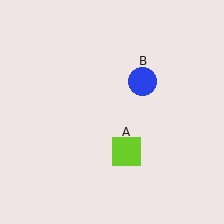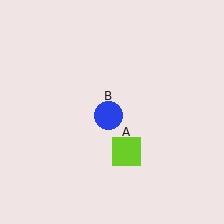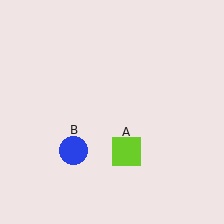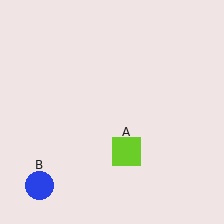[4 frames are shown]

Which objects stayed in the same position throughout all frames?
Lime square (object A) remained stationary.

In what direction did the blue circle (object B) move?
The blue circle (object B) moved down and to the left.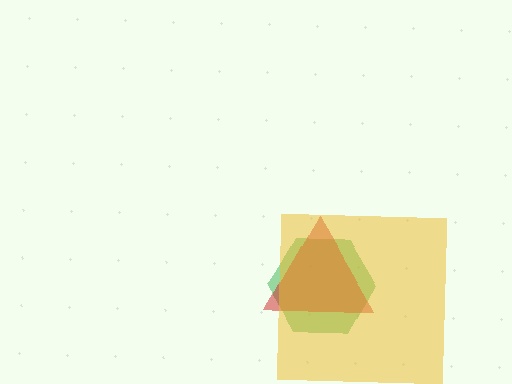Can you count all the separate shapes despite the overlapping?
Yes, there are 3 separate shapes.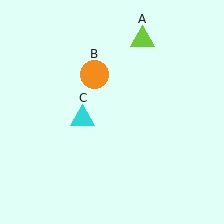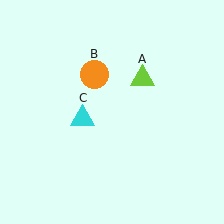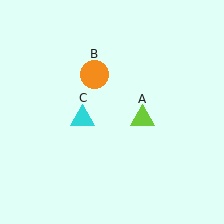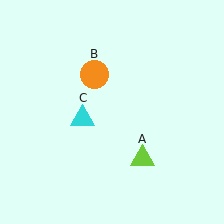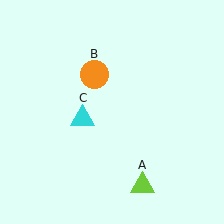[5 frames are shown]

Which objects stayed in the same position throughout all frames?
Orange circle (object B) and cyan triangle (object C) remained stationary.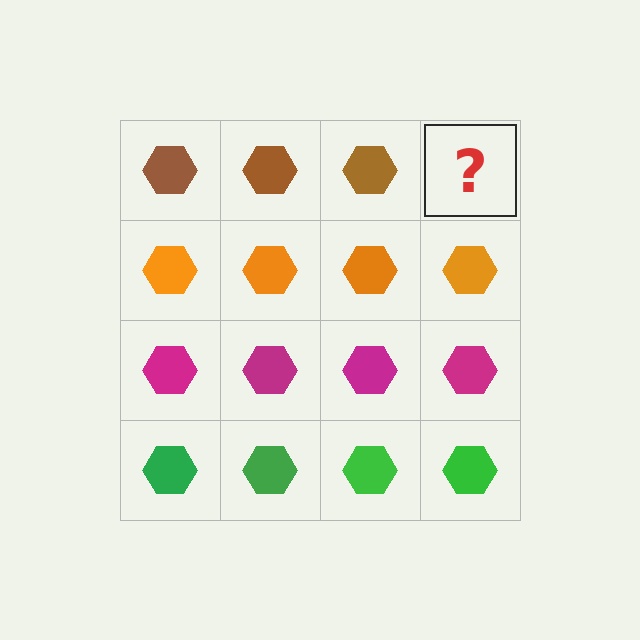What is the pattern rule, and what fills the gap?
The rule is that each row has a consistent color. The gap should be filled with a brown hexagon.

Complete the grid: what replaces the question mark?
The question mark should be replaced with a brown hexagon.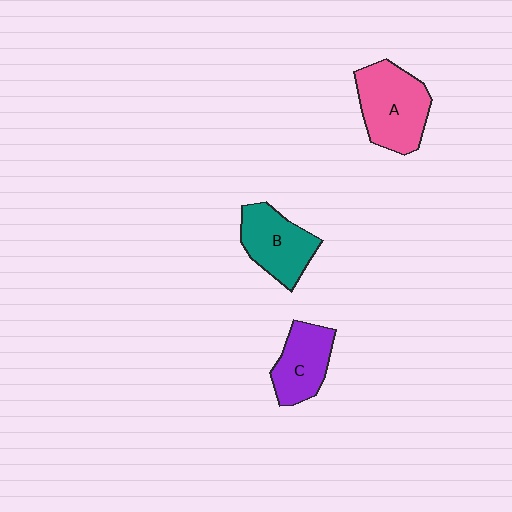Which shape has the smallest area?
Shape C (purple).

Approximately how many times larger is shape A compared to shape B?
Approximately 1.2 times.